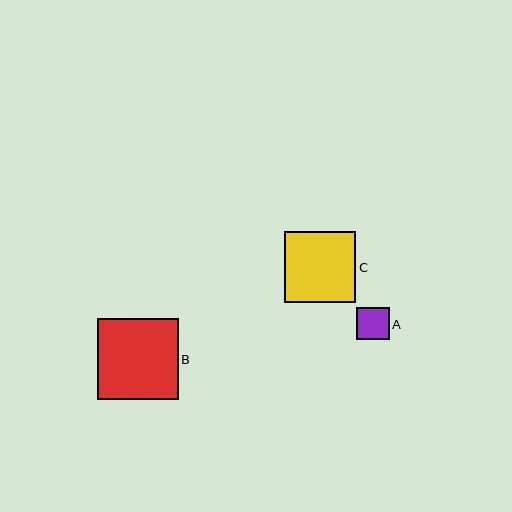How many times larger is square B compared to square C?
Square B is approximately 1.1 times the size of square C.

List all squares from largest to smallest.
From largest to smallest: B, C, A.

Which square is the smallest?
Square A is the smallest with a size of approximately 33 pixels.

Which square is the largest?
Square B is the largest with a size of approximately 81 pixels.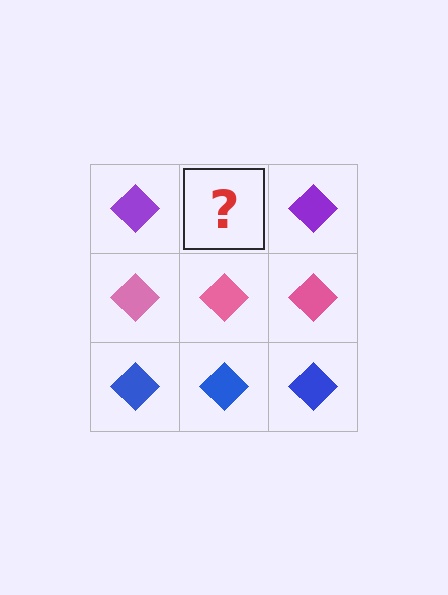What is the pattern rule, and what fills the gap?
The rule is that each row has a consistent color. The gap should be filled with a purple diamond.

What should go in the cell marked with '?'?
The missing cell should contain a purple diamond.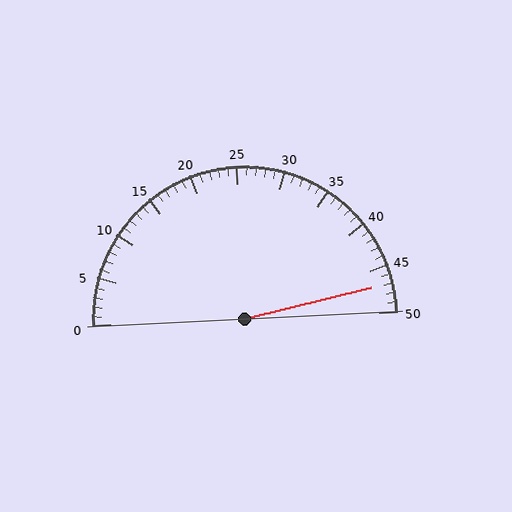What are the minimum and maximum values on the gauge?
The gauge ranges from 0 to 50.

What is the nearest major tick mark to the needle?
The nearest major tick mark is 45.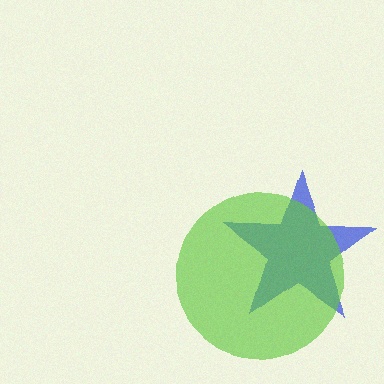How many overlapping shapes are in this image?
There are 2 overlapping shapes in the image.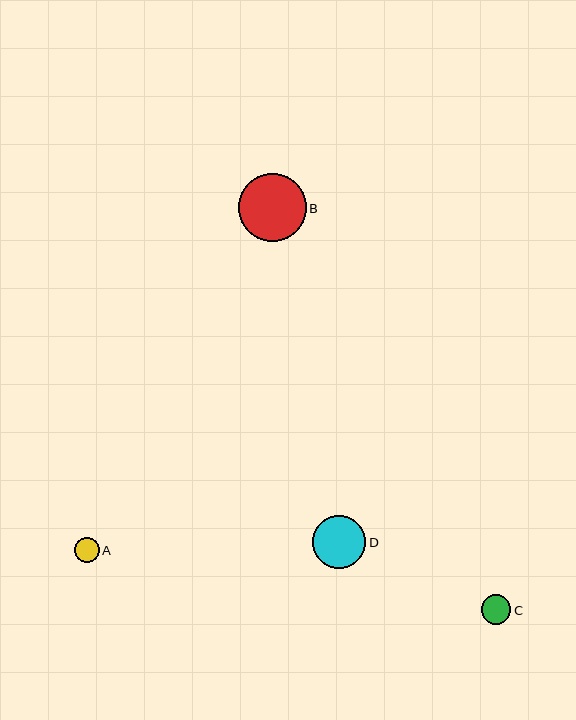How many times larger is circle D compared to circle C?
Circle D is approximately 1.8 times the size of circle C.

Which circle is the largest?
Circle B is the largest with a size of approximately 67 pixels.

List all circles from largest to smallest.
From largest to smallest: B, D, C, A.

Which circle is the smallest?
Circle A is the smallest with a size of approximately 25 pixels.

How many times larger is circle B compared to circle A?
Circle B is approximately 2.7 times the size of circle A.